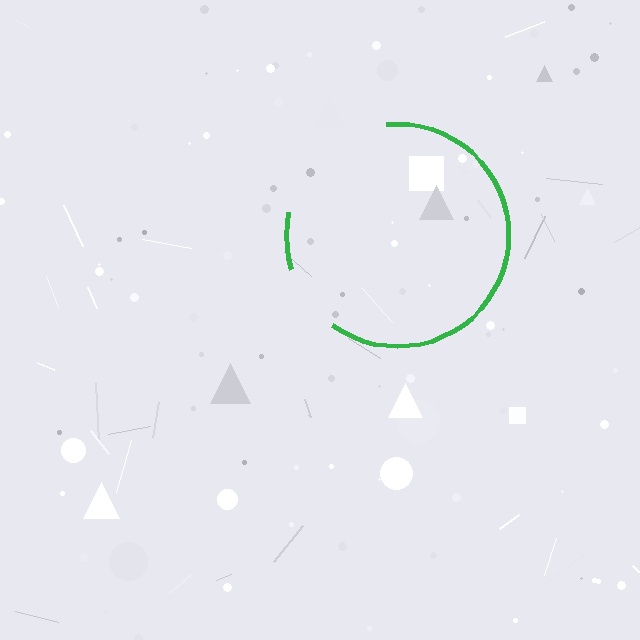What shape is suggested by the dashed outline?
The dashed outline suggests a circle.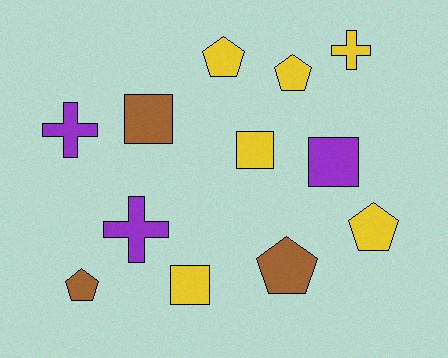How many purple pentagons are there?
There are no purple pentagons.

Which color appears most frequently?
Yellow, with 6 objects.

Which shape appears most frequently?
Pentagon, with 5 objects.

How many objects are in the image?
There are 12 objects.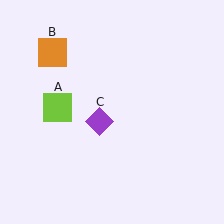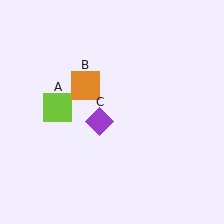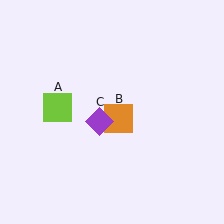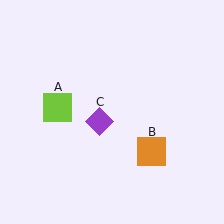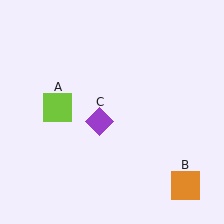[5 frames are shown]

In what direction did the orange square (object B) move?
The orange square (object B) moved down and to the right.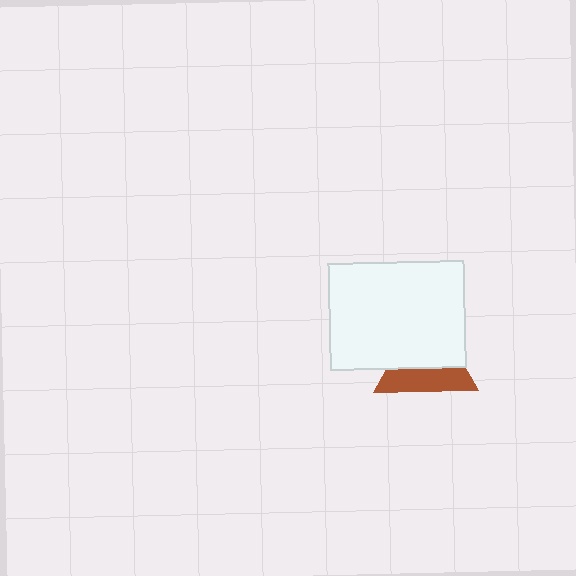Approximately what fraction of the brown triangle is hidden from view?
Roughly 55% of the brown triangle is hidden behind the white rectangle.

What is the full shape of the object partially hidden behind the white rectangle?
The partially hidden object is a brown triangle.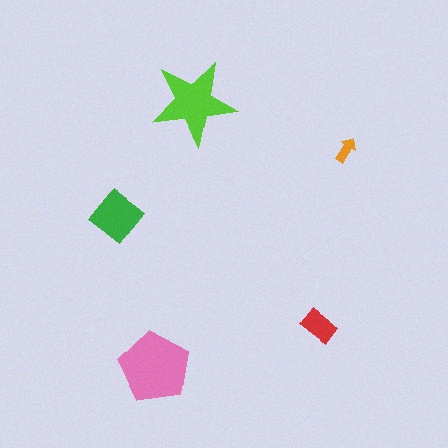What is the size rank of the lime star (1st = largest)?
2nd.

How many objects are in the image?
There are 5 objects in the image.